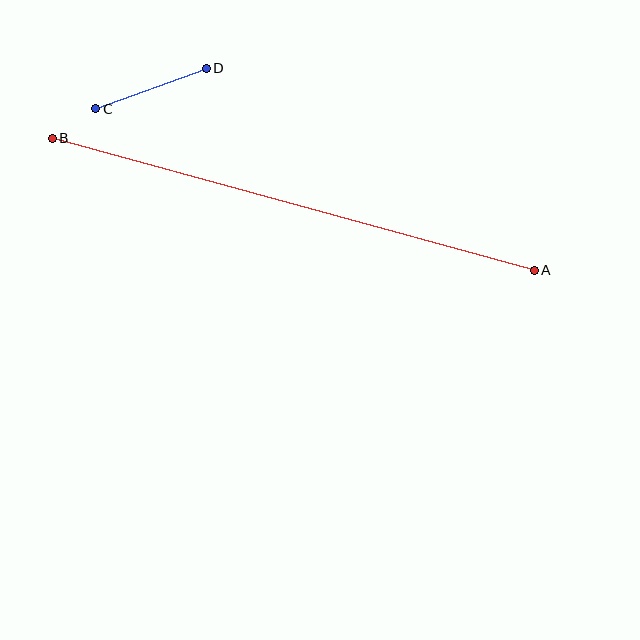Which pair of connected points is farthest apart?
Points A and B are farthest apart.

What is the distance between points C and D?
The distance is approximately 118 pixels.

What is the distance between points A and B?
The distance is approximately 500 pixels.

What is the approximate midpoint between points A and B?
The midpoint is at approximately (293, 204) pixels.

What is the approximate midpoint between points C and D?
The midpoint is at approximately (151, 88) pixels.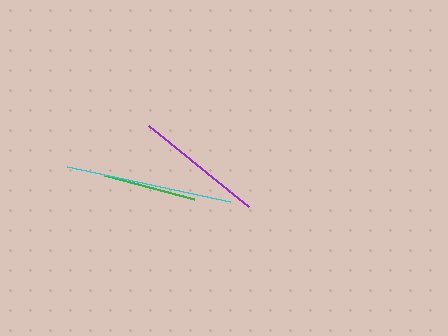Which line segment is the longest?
The cyan line is the longest at approximately 166 pixels.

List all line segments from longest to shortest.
From longest to shortest: cyan, purple, green.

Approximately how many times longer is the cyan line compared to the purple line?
The cyan line is approximately 1.3 times the length of the purple line.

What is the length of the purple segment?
The purple segment is approximately 128 pixels long.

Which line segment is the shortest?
The green line is the shortest at approximately 93 pixels.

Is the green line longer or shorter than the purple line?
The purple line is longer than the green line.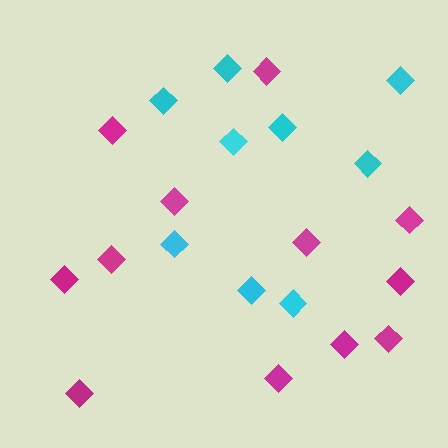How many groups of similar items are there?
There are 2 groups: one group of magenta diamonds (12) and one group of cyan diamonds (9).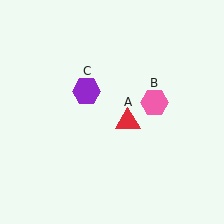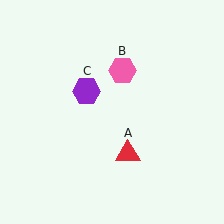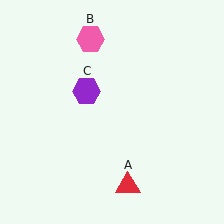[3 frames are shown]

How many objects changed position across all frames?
2 objects changed position: red triangle (object A), pink hexagon (object B).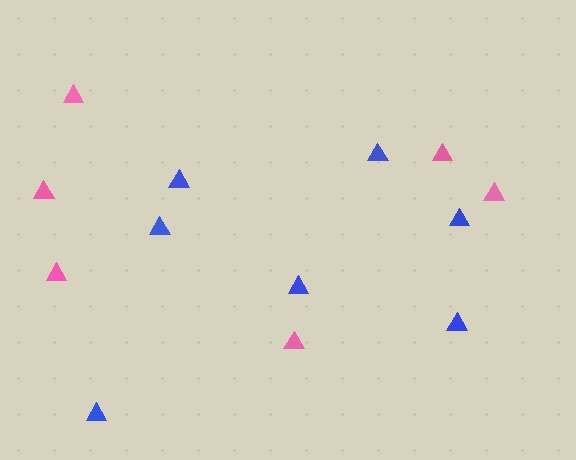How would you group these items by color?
There are 2 groups: one group of pink triangles (6) and one group of blue triangles (7).